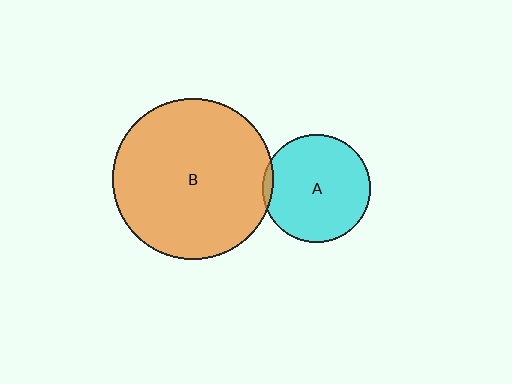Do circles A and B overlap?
Yes.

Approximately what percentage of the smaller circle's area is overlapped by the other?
Approximately 5%.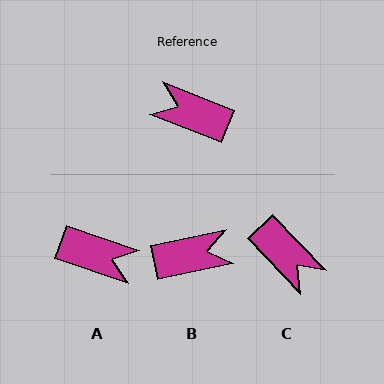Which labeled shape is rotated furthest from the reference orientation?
A, about 178 degrees away.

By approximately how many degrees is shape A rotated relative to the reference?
Approximately 178 degrees clockwise.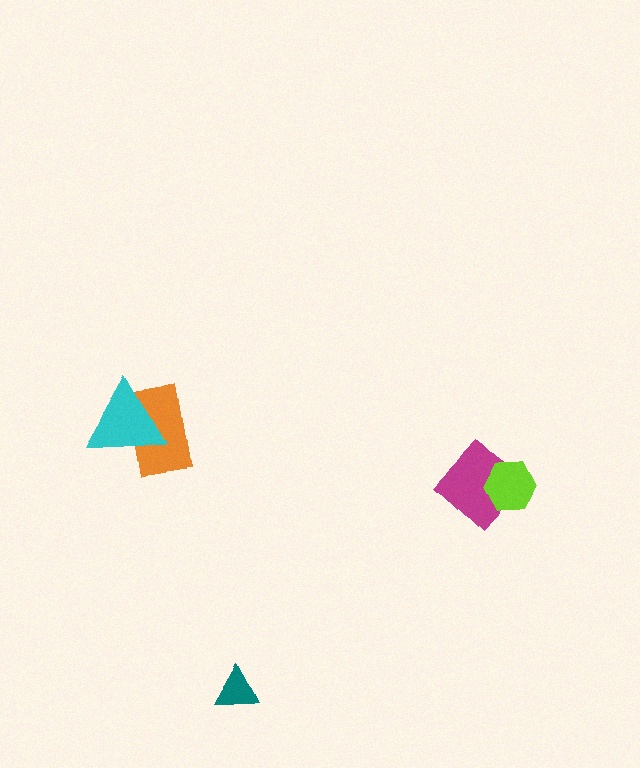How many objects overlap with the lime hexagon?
1 object overlaps with the lime hexagon.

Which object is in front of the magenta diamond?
The lime hexagon is in front of the magenta diamond.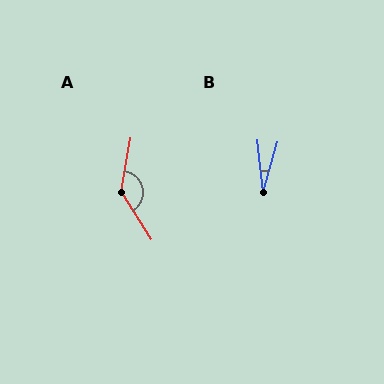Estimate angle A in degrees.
Approximately 138 degrees.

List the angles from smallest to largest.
B (21°), A (138°).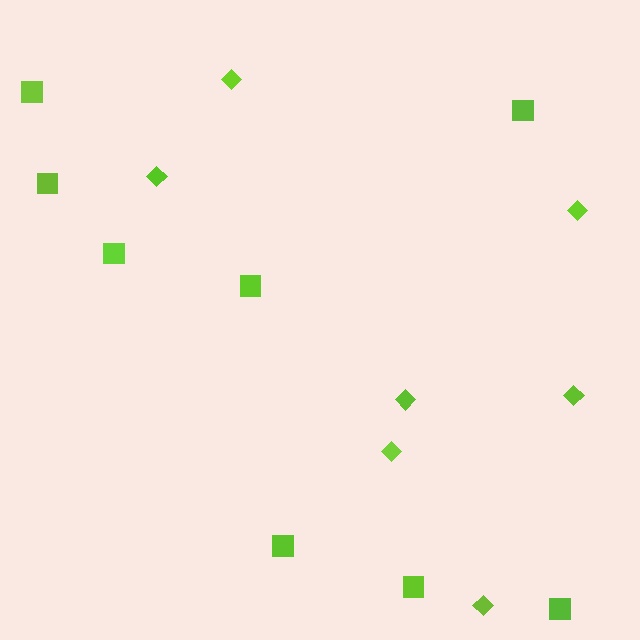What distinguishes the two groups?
There are 2 groups: one group of diamonds (7) and one group of squares (8).